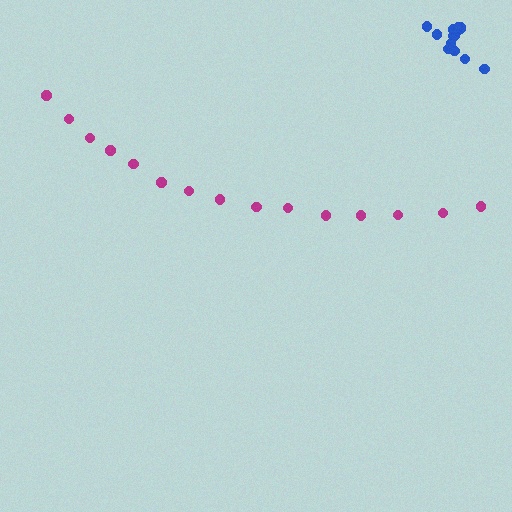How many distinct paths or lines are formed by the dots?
There are 2 distinct paths.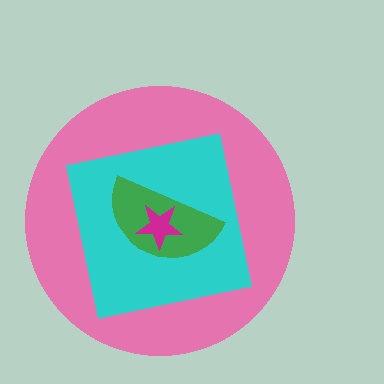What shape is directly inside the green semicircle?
The magenta star.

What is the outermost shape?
The pink circle.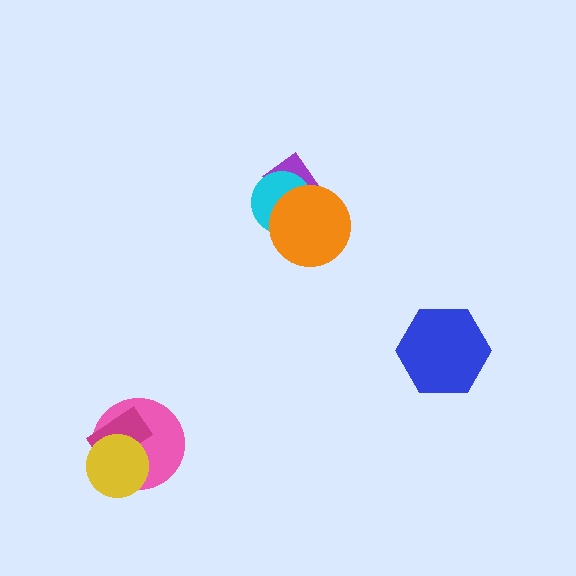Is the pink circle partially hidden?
Yes, it is partially covered by another shape.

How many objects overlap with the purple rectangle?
2 objects overlap with the purple rectangle.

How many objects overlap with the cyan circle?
2 objects overlap with the cyan circle.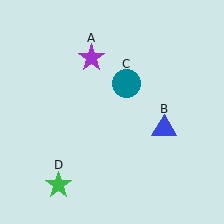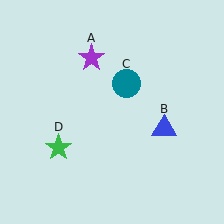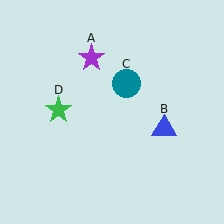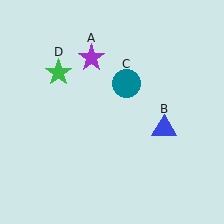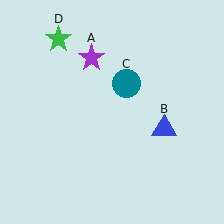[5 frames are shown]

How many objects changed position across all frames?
1 object changed position: green star (object D).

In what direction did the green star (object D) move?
The green star (object D) moved up.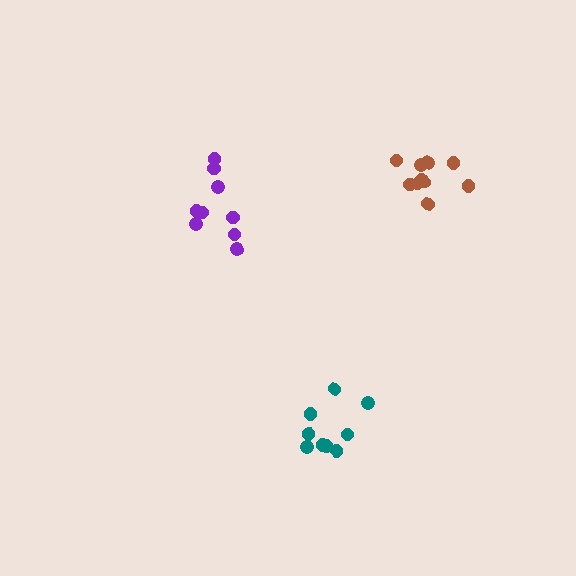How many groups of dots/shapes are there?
There are 3 groups.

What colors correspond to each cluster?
The clusters are colored: teal, purple, brown.